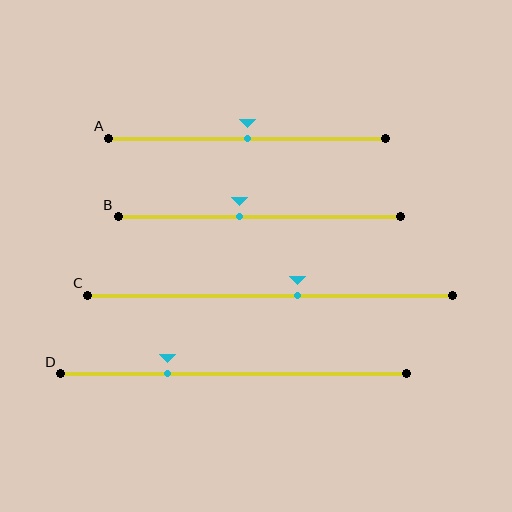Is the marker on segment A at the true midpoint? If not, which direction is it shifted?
Yes, the marker on segment A is at the true midpoint.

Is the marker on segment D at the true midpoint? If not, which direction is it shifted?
No, the marker on segment D is shifted to the left by about 19% of the segment length.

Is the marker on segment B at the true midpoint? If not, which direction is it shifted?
No, the marker on segment B is shifted to the left by about 7% of the segment length.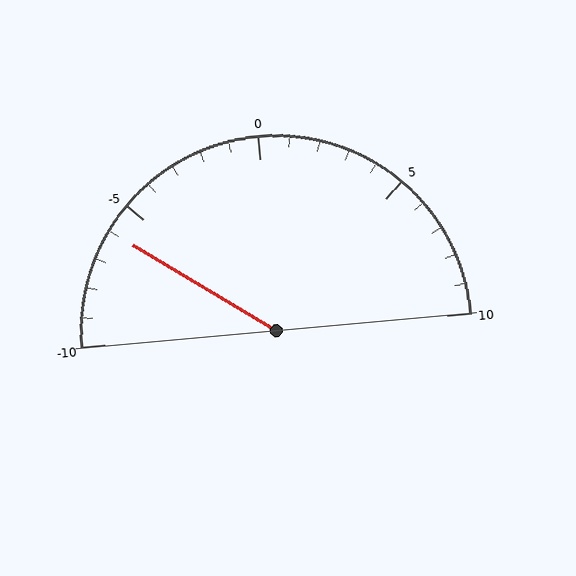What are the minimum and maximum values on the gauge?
The gauge ranges from -10 to 10.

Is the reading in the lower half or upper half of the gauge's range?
The reading is in the lower half of the range (-10 to 10).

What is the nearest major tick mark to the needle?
The nearest major tick mark is -5.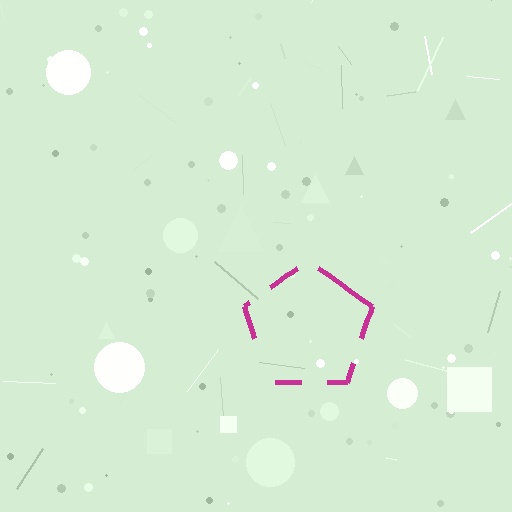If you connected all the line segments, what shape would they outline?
They would outline a pentagon.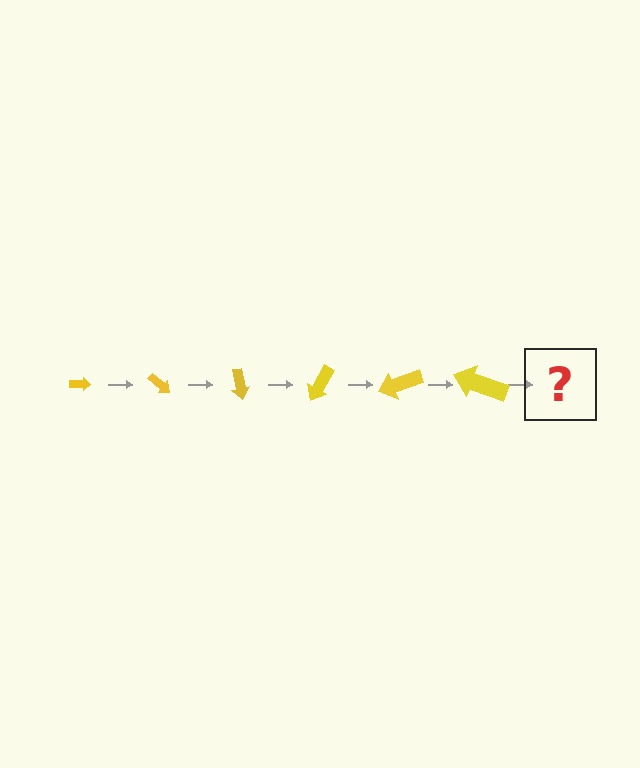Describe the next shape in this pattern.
It should be an arrow, larger than the previous one and rotated 240 degrees from the start.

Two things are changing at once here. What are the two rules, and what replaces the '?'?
The two rules are that the arrow grows larger each step and it rotates 40 degrees each step. The '?' should be an arrow, larger than the previous one and rotated 240 degrees from the start.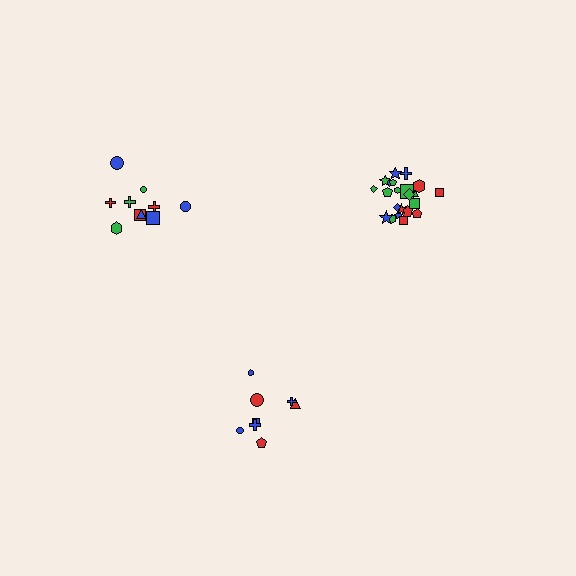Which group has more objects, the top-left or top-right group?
The top-right group.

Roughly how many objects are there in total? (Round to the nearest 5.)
Roughly 40 objects in total.